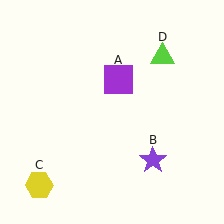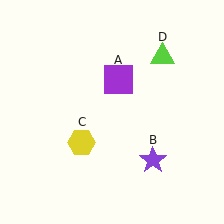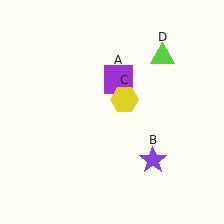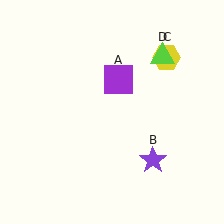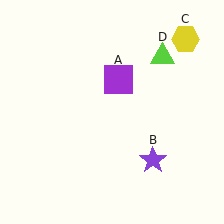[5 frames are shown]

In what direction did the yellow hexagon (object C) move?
The yellow hexagon (object C) moved up and to the right.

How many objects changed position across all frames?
1 object changed position: yellow hexagon (object C).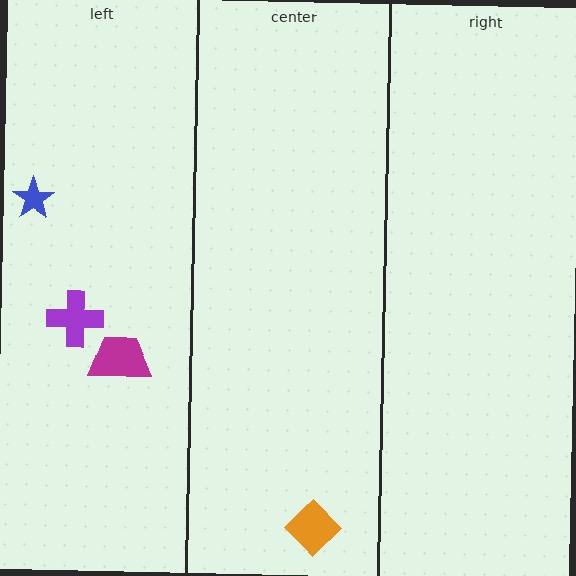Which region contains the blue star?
The left region.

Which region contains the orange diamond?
The center region.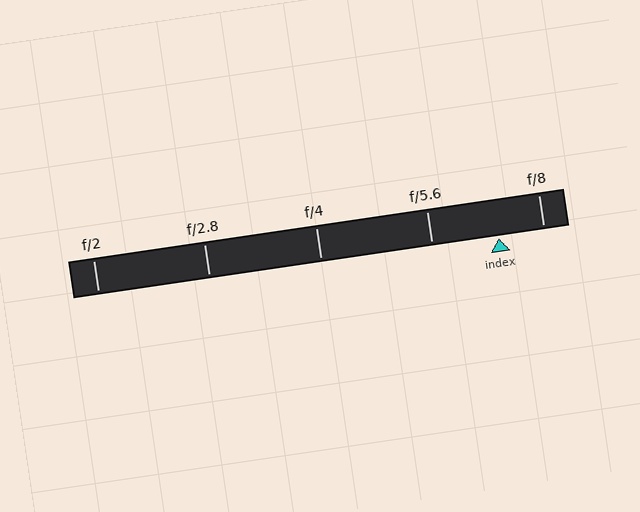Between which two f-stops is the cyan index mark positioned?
The index mark is between f/5.6 and f/8.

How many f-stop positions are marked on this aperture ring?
There are 5 f-stop positions marked.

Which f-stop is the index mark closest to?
The index mark is closest to f/8.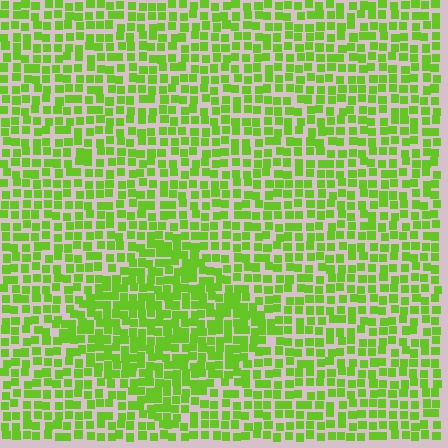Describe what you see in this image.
The image contains small lime elements arranged at two different densities. A diamond-shaped region is visible where the elements are more densely packed than the surrounding area.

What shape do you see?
I see a diamond.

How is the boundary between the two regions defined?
The boundary is defined by a change in element density (approximately 1.5x ratio). All elements are the same color, size, and shape.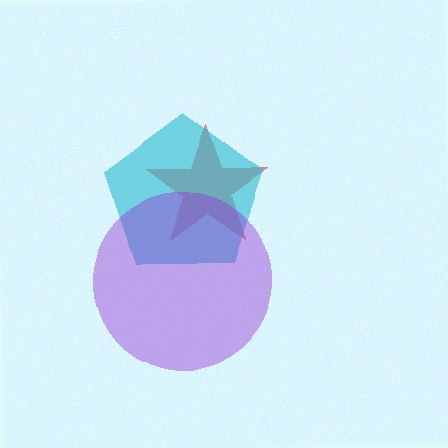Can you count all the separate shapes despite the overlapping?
Yes, there are 3 separate shapes.